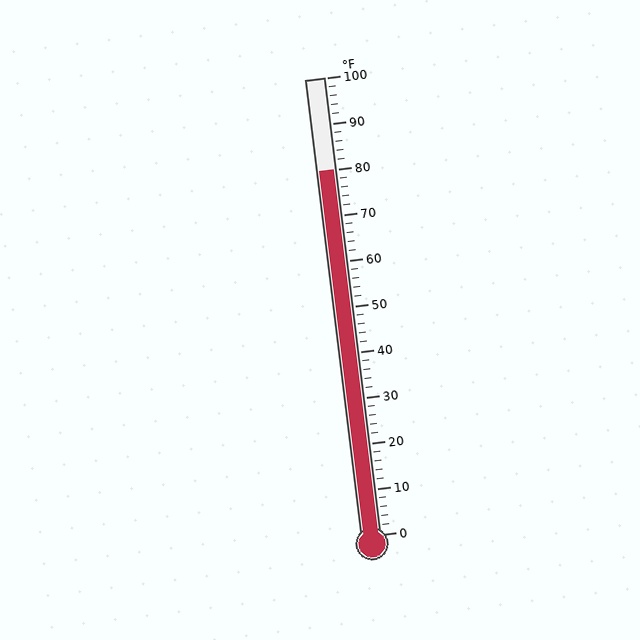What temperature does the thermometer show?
The thermometer shows approximately 80°F.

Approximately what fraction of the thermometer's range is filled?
The thermometer is filled to approximately 80% of its range.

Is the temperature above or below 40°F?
The temperature is above 40°F.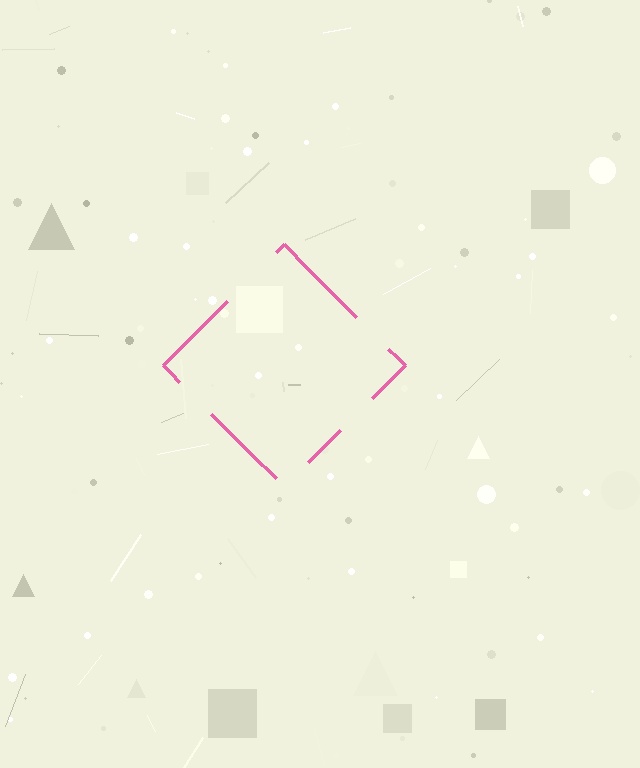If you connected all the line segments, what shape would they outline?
They would outline a diamond.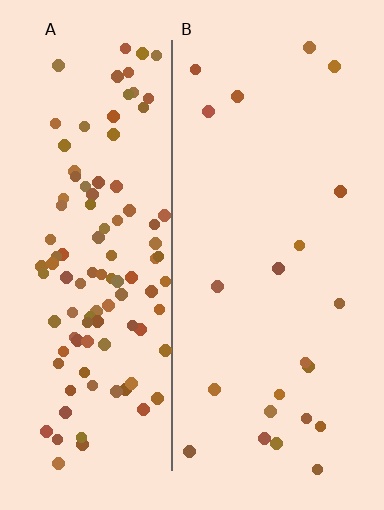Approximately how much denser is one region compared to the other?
Approximately 5.1× — region A over region B.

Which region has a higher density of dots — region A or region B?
A (the left).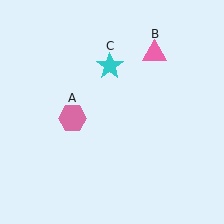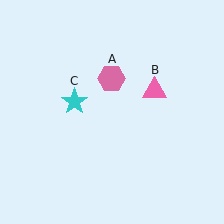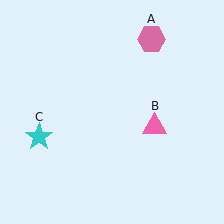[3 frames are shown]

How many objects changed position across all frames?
3 objects changed position: pink hexagon (object A), pink triangle (object B), cyan star (object C).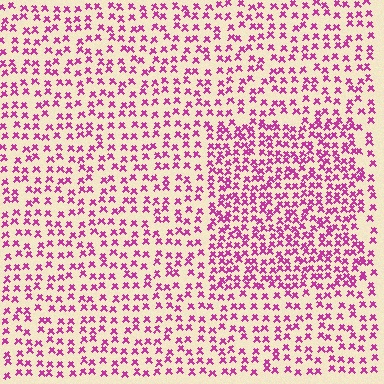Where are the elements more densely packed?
The elements are more densely packed inside the rectangle boundary.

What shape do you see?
I see a rectangle.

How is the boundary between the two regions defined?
The boundary is defined by a change in element density (approximately 1.7x ratio). All elements are the same color, size, and shape.